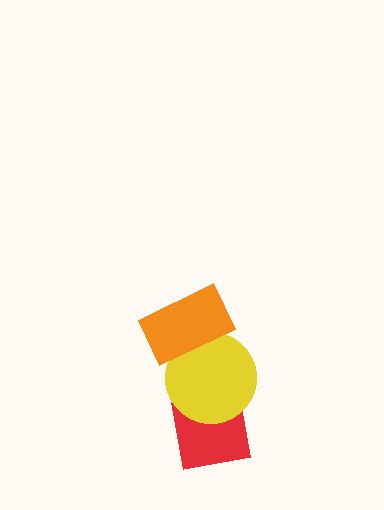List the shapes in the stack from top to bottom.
From top to bottom: the orange rectangle, the yellow circle, the red square.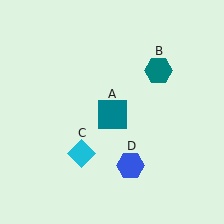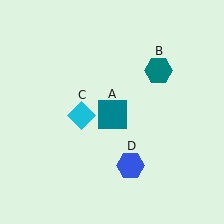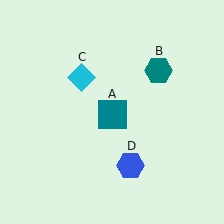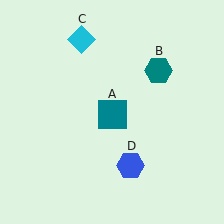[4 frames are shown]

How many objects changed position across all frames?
1 object changed position: cyan diamond (object C).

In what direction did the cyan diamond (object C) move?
The cyan diamond (object C) moved up.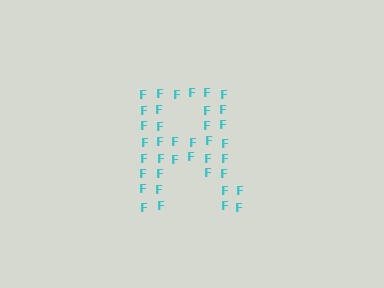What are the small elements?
The small elements are letter F's.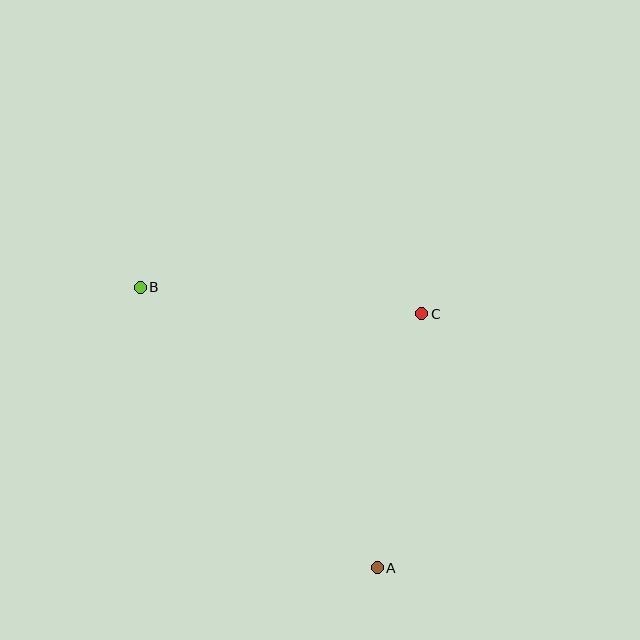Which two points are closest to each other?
Points A and C are closest to each other.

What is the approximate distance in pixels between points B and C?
The distance between B and C is approximately 283 pixels.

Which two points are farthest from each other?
Points A and B are farthest from each other.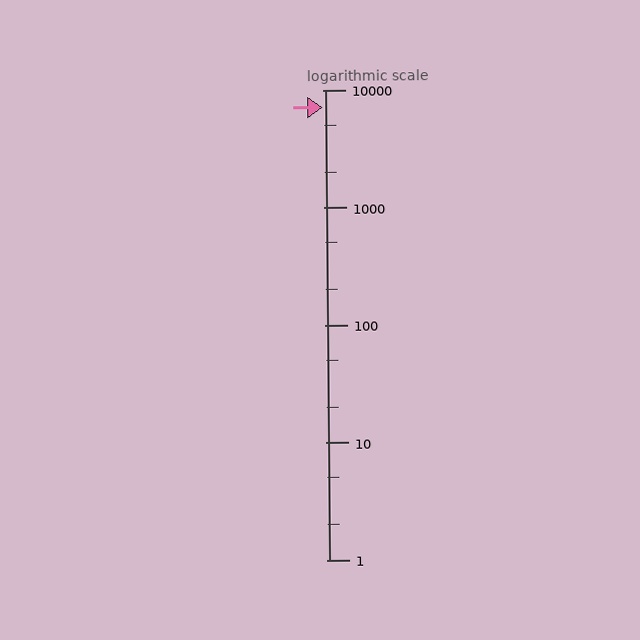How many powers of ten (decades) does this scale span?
The scale spans 4 decades, from 1 to 10000.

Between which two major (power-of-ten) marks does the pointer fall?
The pointer is between 1000 and 10000.